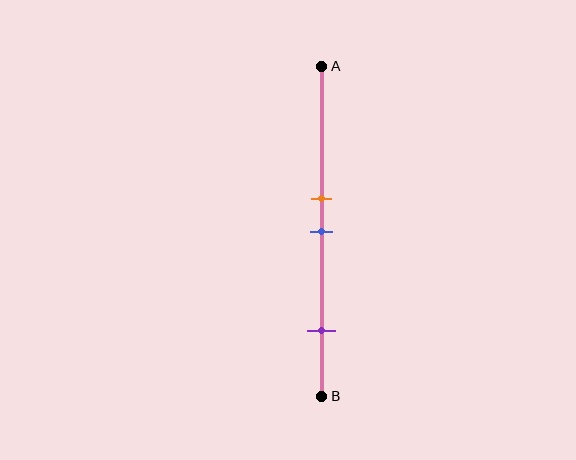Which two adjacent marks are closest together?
The orange and blue marks are the closest adjacent pair.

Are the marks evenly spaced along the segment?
No, the marks are not evenly spaced.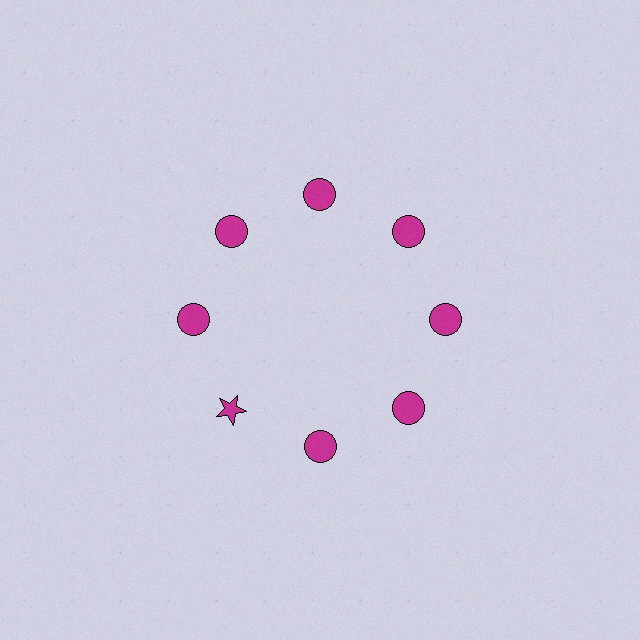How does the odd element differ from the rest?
It has a different shape: star instead of circle.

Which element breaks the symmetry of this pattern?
The magenta star at roughly the 8 o'clock position breaks the symmetry. All other shapes are magenta circles.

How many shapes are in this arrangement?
There are 8 shapes arranged in a ring pattern.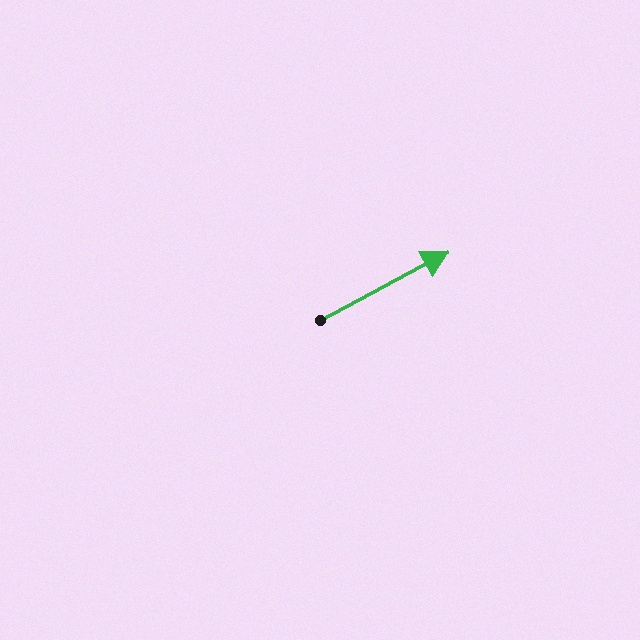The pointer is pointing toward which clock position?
Roughly 2 o'clock.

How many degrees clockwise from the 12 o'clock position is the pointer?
Approximately 62 degrees.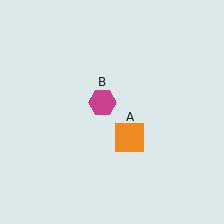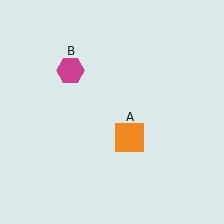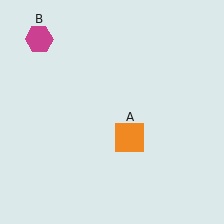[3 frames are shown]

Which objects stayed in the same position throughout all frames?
Orange square (object A) remained stationary.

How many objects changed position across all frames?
1 object changed position: magenta hexagon (object B).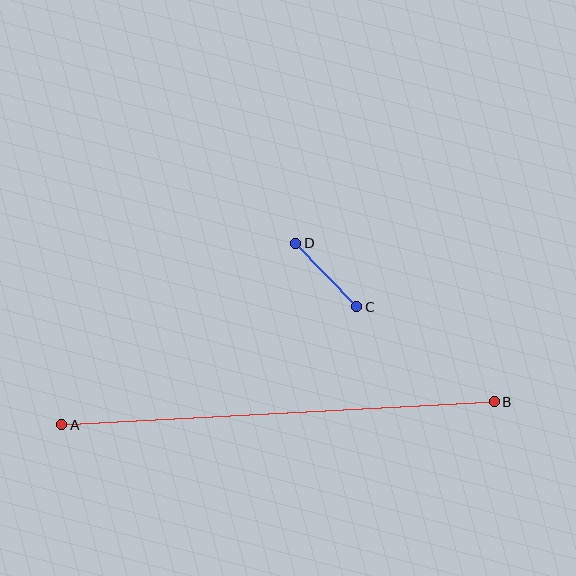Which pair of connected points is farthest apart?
Points A and B are farthest apart.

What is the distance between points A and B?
The distance is approximately 434 pixels.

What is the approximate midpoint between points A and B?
The midpoint is at approximately (278, 413) pixels.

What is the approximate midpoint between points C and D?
The midpoint is at approximately (326, 275) pixels.